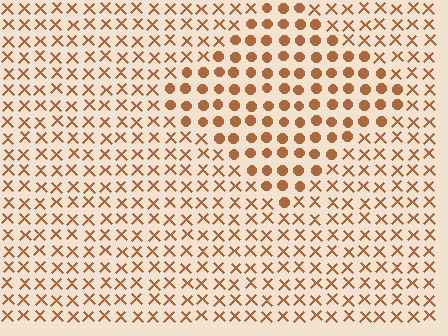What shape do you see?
I see a diamond.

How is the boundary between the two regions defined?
The boundary is defined by a change in element shape: circles inside vs. X marks outside. All elements share the same color and spacing.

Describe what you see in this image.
The image is filled with small brown elements arranged in a uniform grid. A diamond-shaped region contains circles, while the surrounding area contains X marks. The boundary is defined purely by the change in element shape.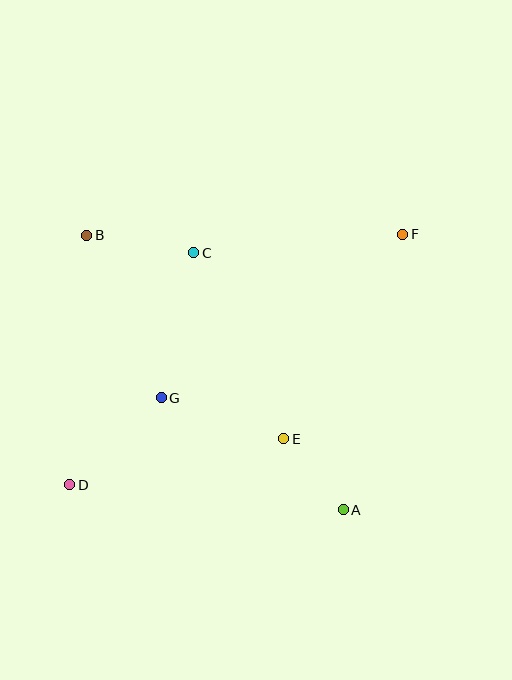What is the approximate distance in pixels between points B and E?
The distance between B and E is approximately 283 pixels.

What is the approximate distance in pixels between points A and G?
The distance between A and G is approximately 213 pixels.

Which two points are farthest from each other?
Points D and F are farthest from each other.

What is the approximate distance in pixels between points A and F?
The distance between A and F is approximately 282 pixels.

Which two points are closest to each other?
Points A and E are closest to each other.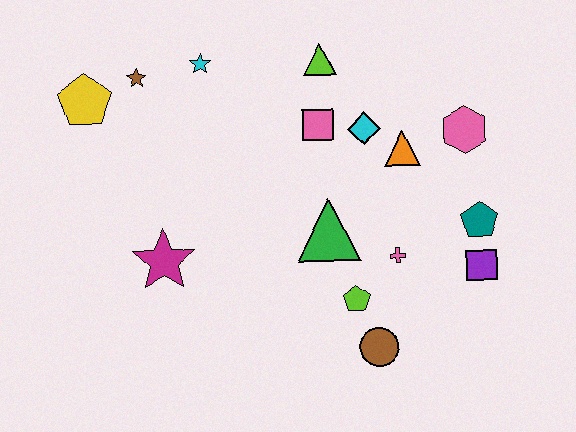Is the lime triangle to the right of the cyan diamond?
No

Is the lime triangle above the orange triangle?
Yes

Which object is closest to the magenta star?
The green triangle is closest to the magenta star.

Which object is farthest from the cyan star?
The purple square is farthest from the cyan star.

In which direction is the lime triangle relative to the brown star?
The lime triangle is to the right of the brown star.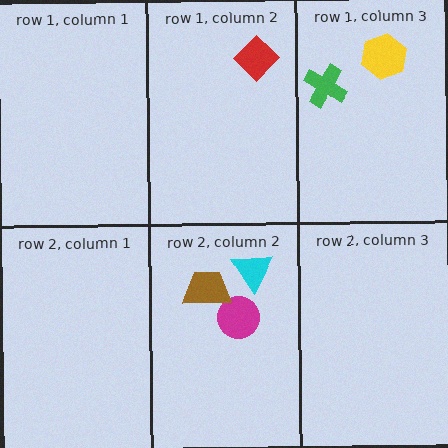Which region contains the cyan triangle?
The row 2, column 2 region.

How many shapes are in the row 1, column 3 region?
2.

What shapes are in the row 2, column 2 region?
The magenta circle, the cyan triangle, the brown trapezoid.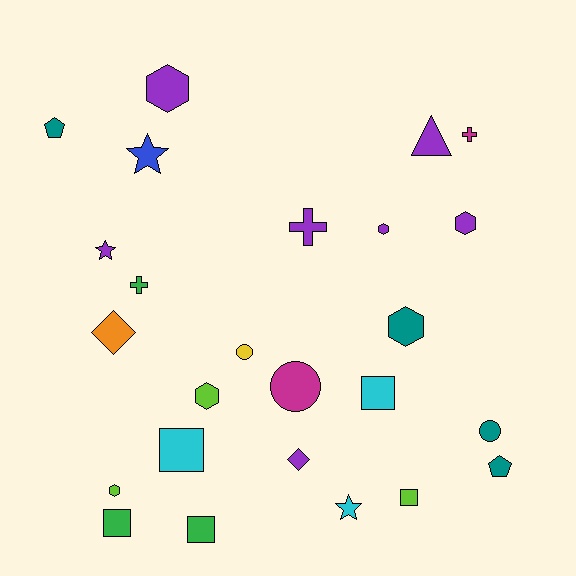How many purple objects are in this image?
There are 7 purple objects.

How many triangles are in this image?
There is 1 triangle.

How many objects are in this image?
There are 25 objects.